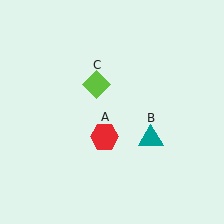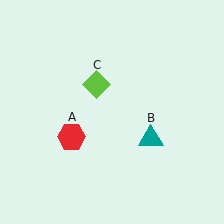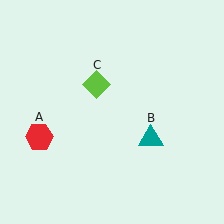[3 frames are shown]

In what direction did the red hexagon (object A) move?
The red hexagon (object A) moved left.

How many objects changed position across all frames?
1 object changed position: red hexagon (object A).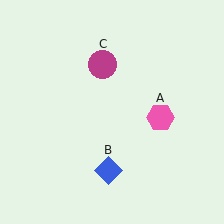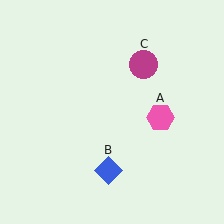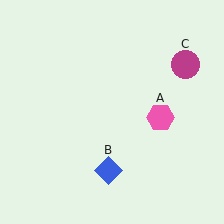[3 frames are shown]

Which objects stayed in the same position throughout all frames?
Pink hexagon (object A) and blue diamond (object B) remained stationary.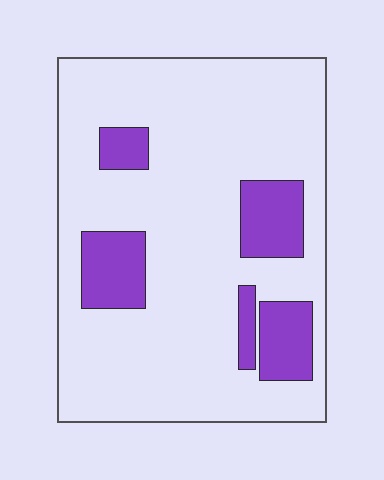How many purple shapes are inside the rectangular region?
5.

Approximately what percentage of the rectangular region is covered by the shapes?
Approximately 20%.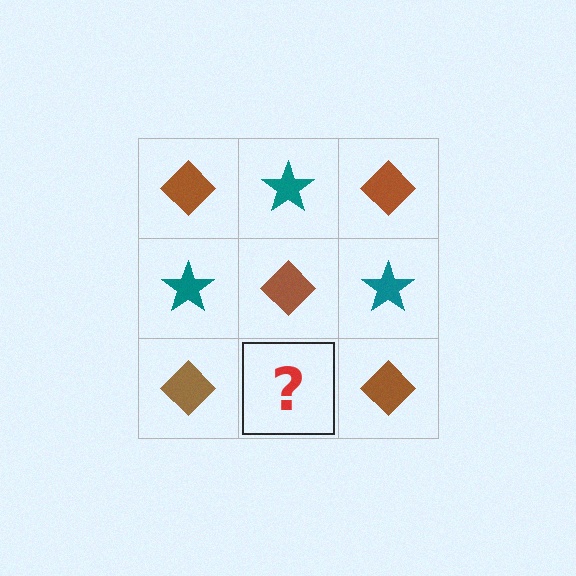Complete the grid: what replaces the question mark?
The question mark should be replaced with a teal star.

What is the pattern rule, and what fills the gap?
The rule is that it alternates brown diamond and teal star in a checkerboard pattern. The gap should be filled with a teal star.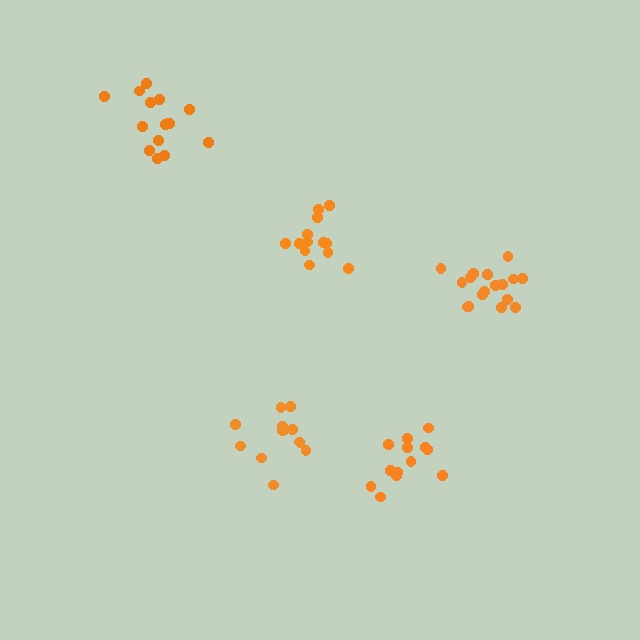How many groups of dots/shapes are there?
There are 5 groups.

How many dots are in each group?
Group 1: 13 dots, Group 2: 17 dots, Group 3: 13 dots, Group 4: 13 dots, Group 5: 15 dots (71 total).